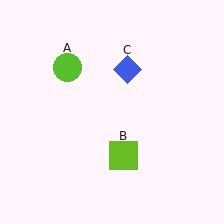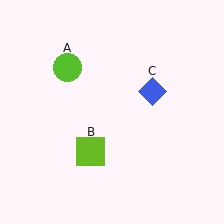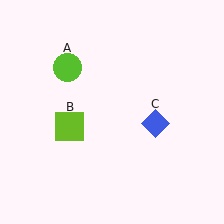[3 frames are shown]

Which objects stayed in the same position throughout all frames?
Lime circle (object A) remained stationary.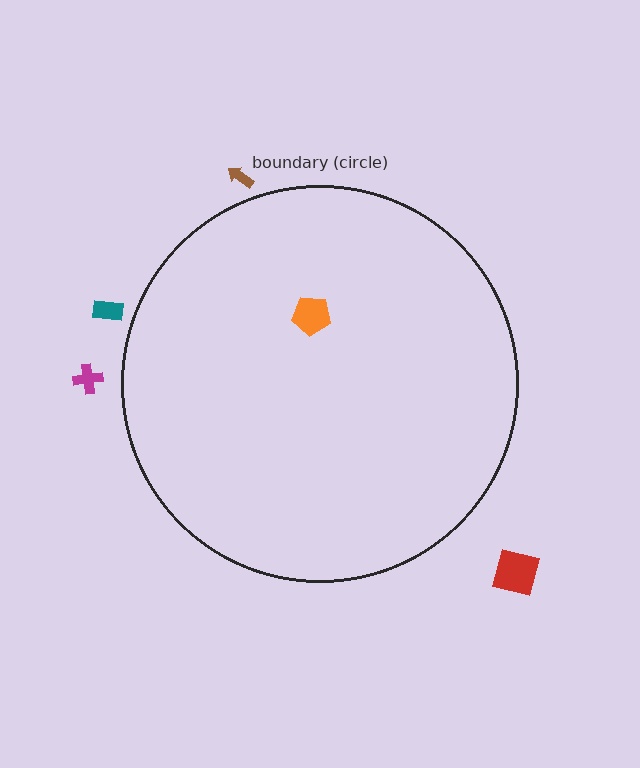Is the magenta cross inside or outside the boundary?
Outside.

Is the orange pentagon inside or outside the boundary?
Inside.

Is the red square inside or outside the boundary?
Outside.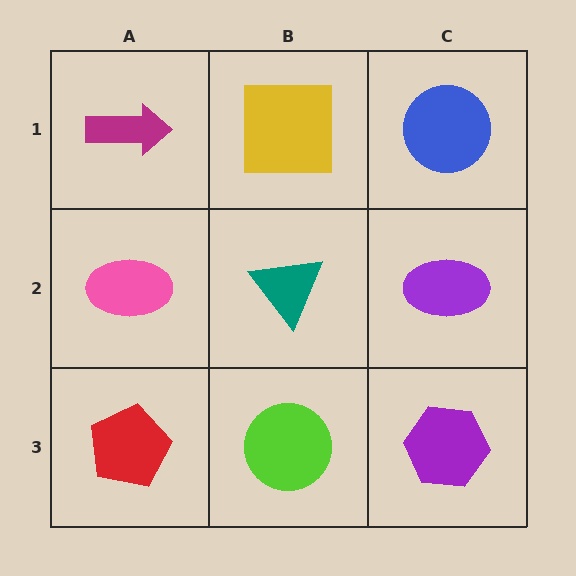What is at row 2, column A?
A pink ellipse.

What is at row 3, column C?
A purple hexagon.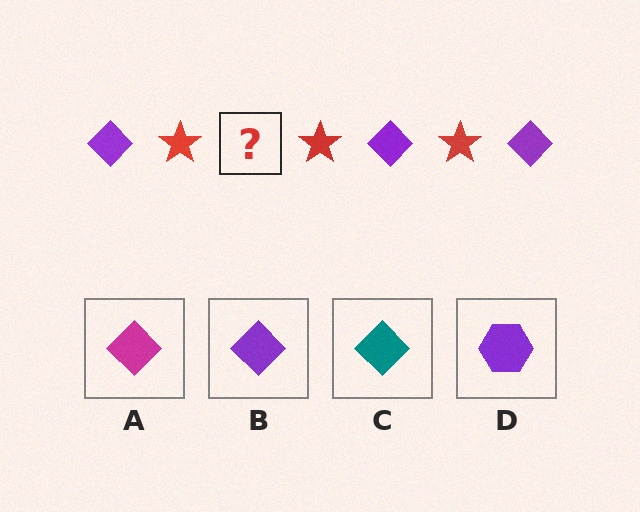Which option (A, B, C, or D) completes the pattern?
B.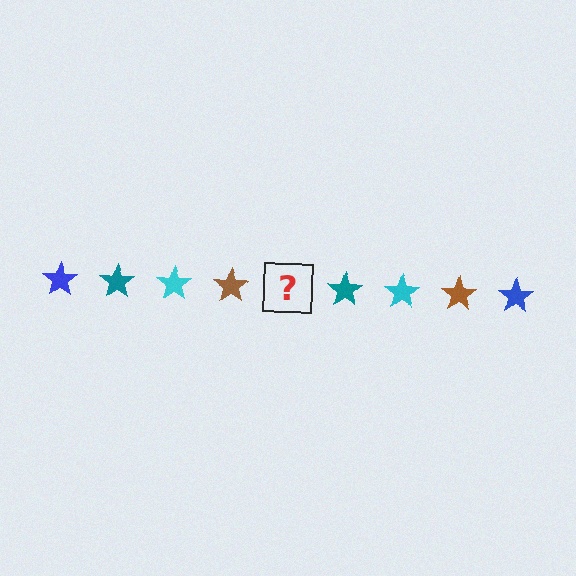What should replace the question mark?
The question mark should be replaced with a blue star.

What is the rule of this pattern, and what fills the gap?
The rule is that the pattern cycles through blue, teal, cyan, brown stars. The gap should be filled with a blue star.